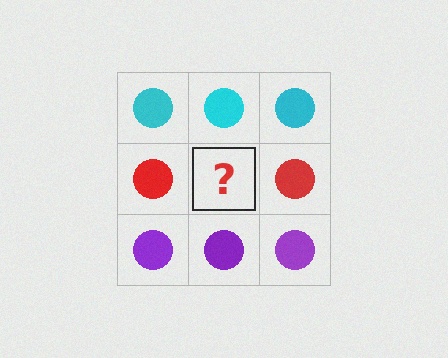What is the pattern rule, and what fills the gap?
The rule is that each row has a consistent color. The gap should be filled with a red circle.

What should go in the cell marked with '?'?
The missing cell should contain a red circle.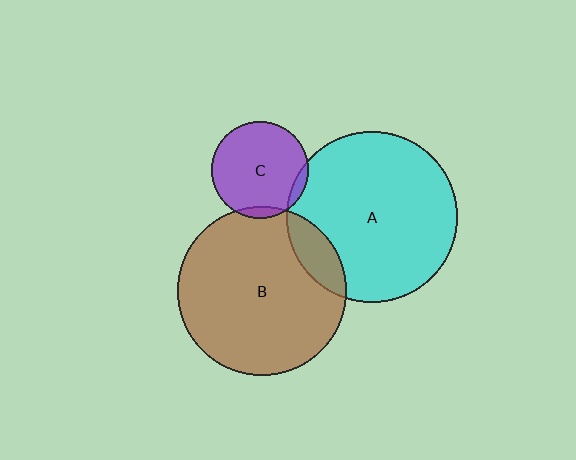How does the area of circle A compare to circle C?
Approximately 3.1 times.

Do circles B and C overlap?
Yes.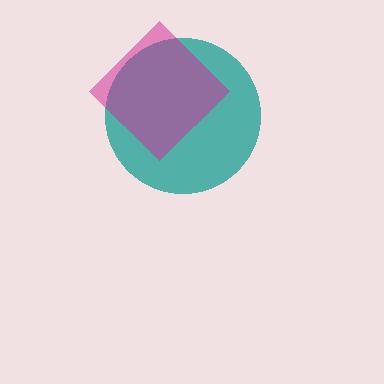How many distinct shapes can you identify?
There are 2 distinct shapes: a teal circle, a magenta diamond.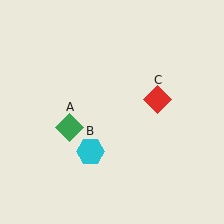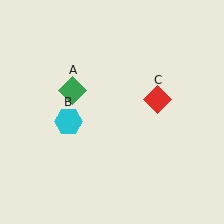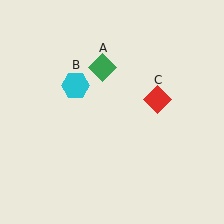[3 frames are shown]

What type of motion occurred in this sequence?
The green diamond (object A), cyan hexagon (object B) rotated clockwise around the center of the scene.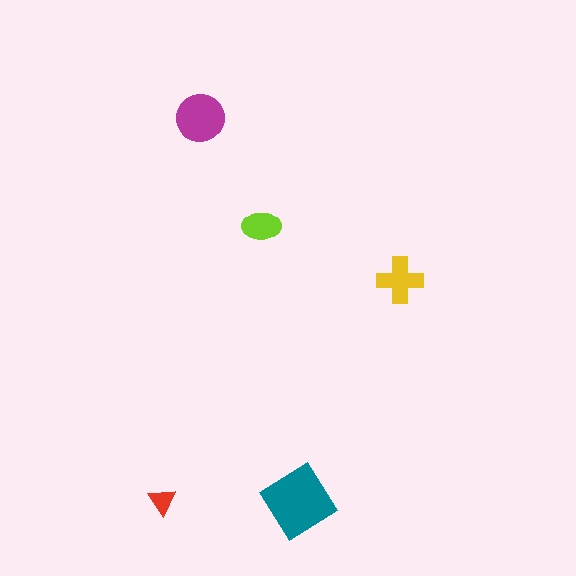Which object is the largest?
The teal diamond.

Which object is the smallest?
The red triangle.